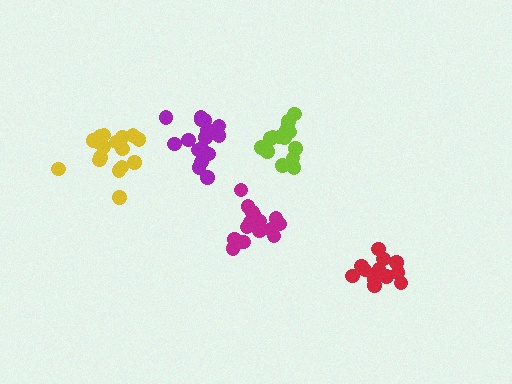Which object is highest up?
The purple cluster is topmost.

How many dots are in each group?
Group 1: 14 dots, Group 2: 17 dots, Group 3: 16 dots, Group 4: 17 dots, Group 5: 16 dots (80 total).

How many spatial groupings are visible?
There are 5 spatial groupings.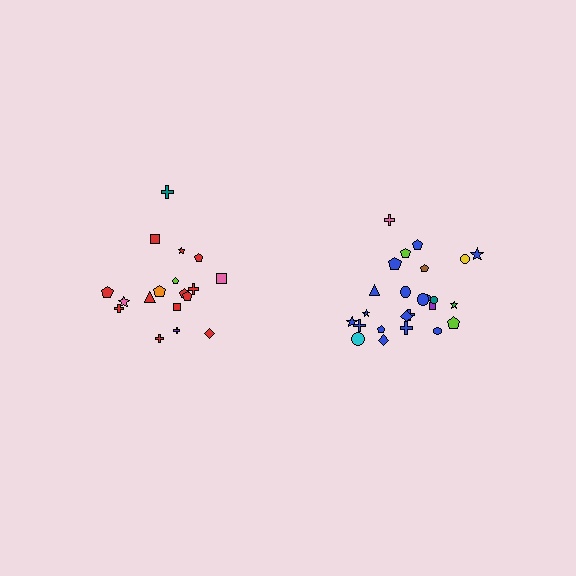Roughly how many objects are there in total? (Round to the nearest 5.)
Roughly 45 objects in total.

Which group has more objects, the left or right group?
The right group.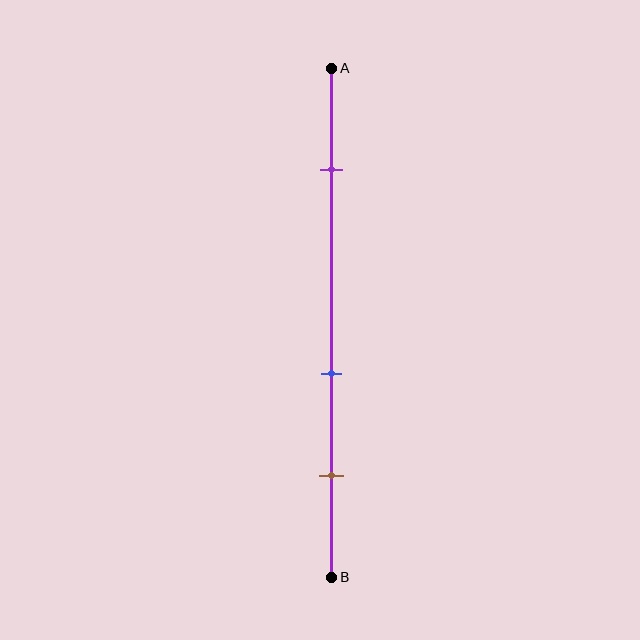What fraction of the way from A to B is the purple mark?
The purple mark is approximately 20% (0.2) of the way from A to B.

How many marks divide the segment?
There are 3 marks dividing the segment.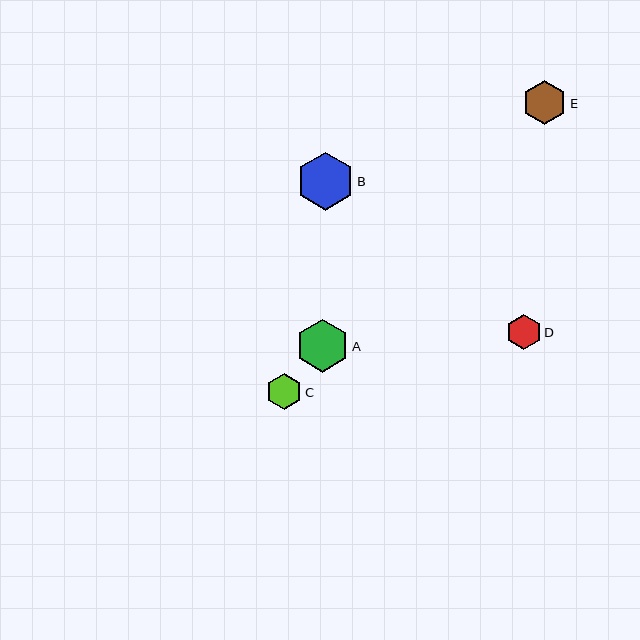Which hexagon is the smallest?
Hexagon D is the smallest with a size of approximately 35 pixels.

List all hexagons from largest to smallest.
From largest to smallest: B, A, E, C, D.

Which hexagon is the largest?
Hexagon B is the largest with a size of approximately 58 pixels.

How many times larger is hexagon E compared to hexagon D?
Hexagon E is approximately 1.2 times the size of hexagon D.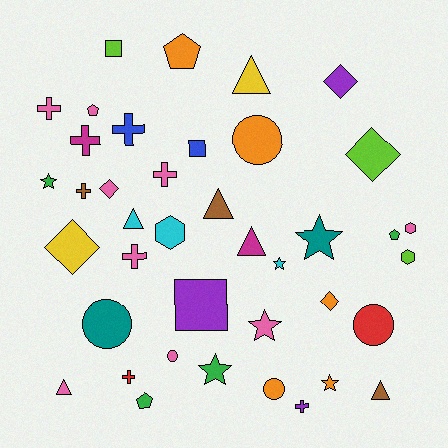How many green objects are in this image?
There are 4 green objects.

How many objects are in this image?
There are 40 objects.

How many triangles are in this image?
There are 6 triangles.